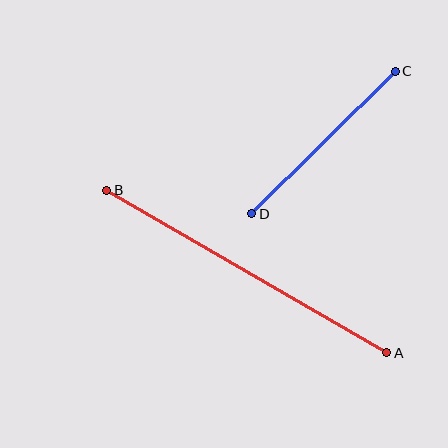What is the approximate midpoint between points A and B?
The midpoint is at approximately (247, 272) pixels.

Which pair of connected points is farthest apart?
Points A and B are farthest apart.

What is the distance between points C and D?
The distance is approximately 202 pixels.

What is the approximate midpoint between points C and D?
The midpoint is at approximately (324, 143) pixels.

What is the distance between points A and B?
The distance is approximately 324 pixels.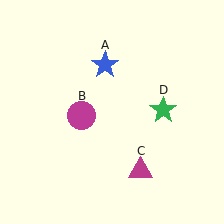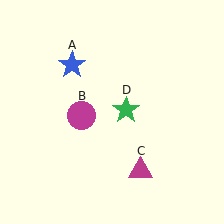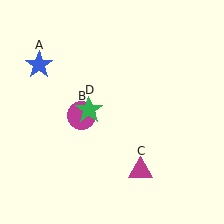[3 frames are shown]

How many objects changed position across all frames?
2 objects changed position: blue star (object A), green star (object D).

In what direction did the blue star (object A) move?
The blue star (object A) moved left.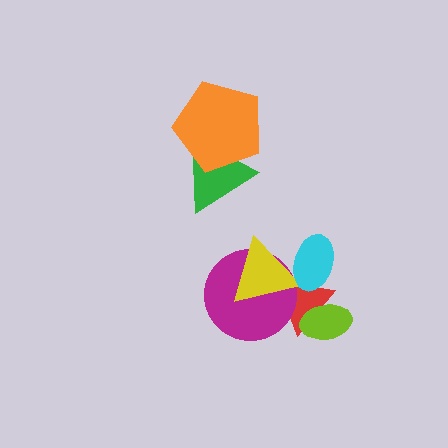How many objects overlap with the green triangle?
1 object overlaps with the green triangle.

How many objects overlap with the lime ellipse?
1 object overlaps with the lime ellipse.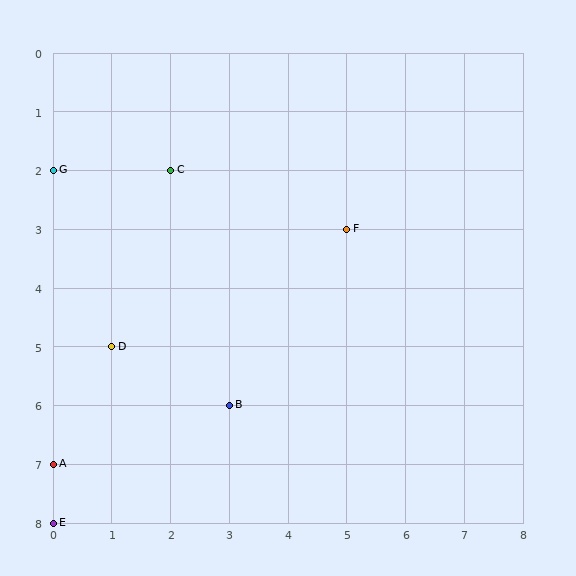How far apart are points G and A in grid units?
Points G and A are 5 rows apart.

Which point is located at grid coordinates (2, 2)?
Point C is at (2, 2).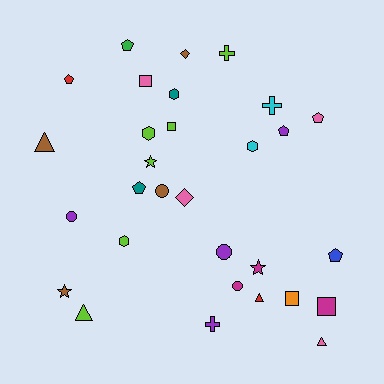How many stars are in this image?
There are 3 stars.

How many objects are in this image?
There are 30 objects.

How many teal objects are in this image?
There are 2 teal objects.